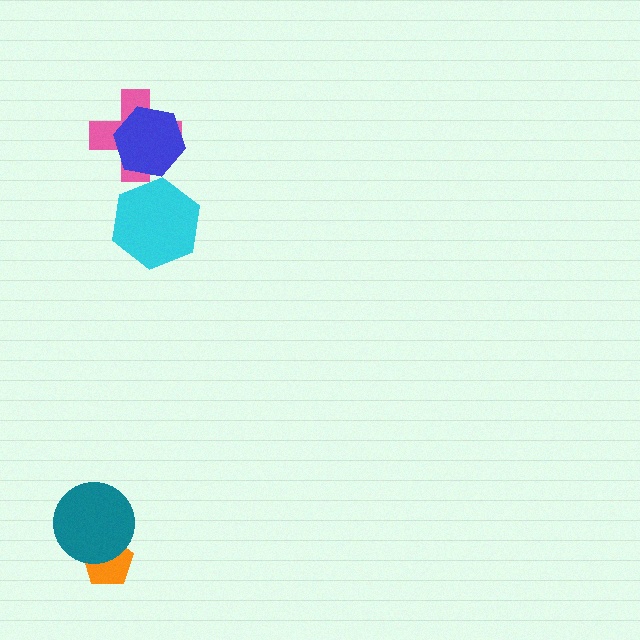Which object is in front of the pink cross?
The blue hexagon is in front of the pink cross.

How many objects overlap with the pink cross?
1 object overlaps with the pink cross.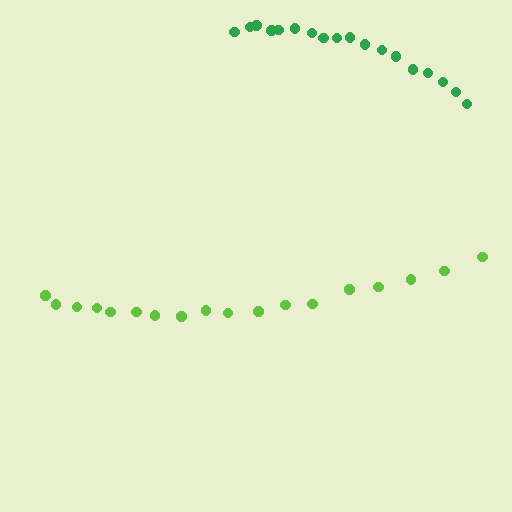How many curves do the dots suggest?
There are 2 distinct paths.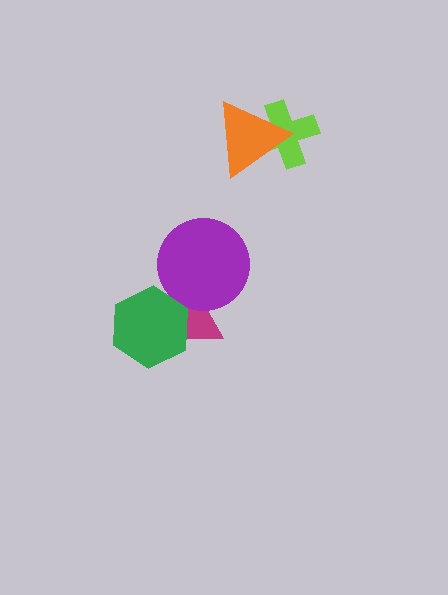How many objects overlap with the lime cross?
1 object overlaps with the lime cross.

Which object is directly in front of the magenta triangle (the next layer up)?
The purple circle is directly in front of the magenta triangle.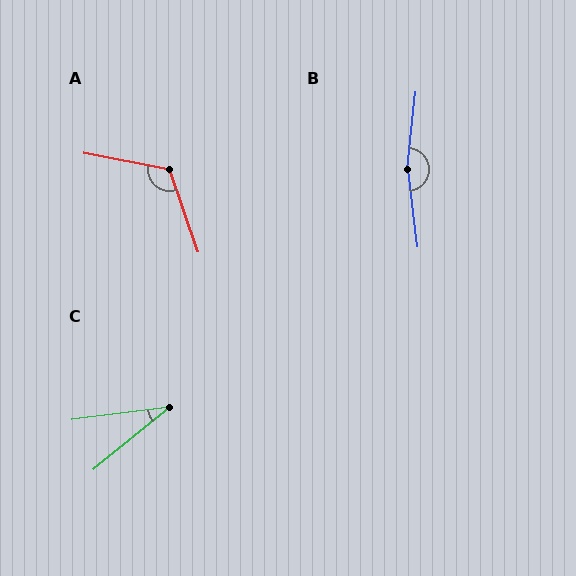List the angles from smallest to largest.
C (32°), A (119°), B (167°).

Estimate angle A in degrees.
Approximately 119 degrees.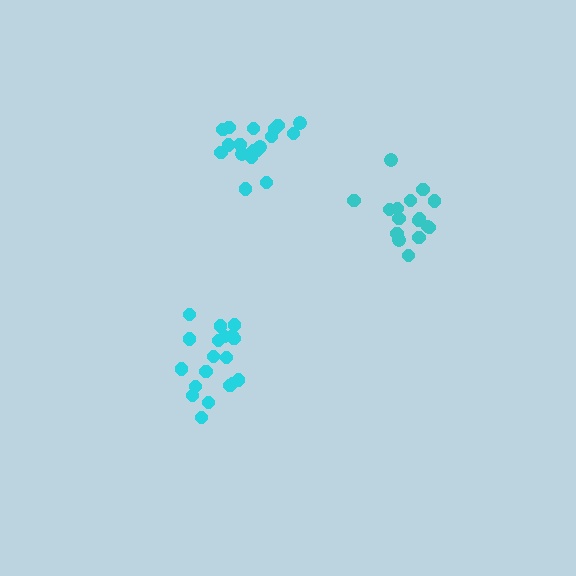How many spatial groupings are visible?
There are 3 spatial groupings.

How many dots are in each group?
Group 1: 19 dots, Group 2: 16 dots, Group 3: 18 dots (53 total).